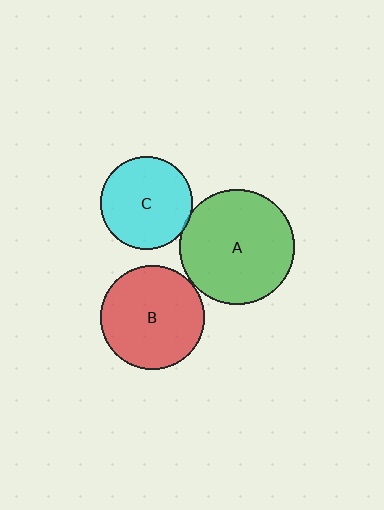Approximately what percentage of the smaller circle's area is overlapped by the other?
Approximately 5%.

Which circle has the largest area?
Circle A (green).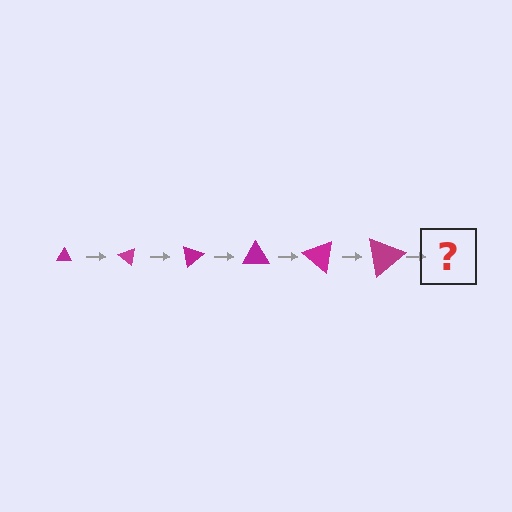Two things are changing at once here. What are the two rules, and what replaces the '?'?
The two rules are that the triangle grows larger each step and it rotates 40 degrees each step. The '?' should be a triangle, larger than the previous one and rotated 240 degrees from the start.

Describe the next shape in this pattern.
It should be a triangle, larger than the previous one and rotated 240 degrees from the start.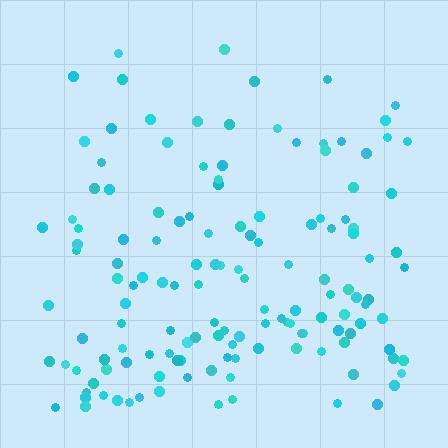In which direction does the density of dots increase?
From top to bottom, with the bottom side densest.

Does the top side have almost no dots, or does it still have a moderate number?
Still a moderate number, just noticeably fewer than the bottom.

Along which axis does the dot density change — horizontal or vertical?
Vertical.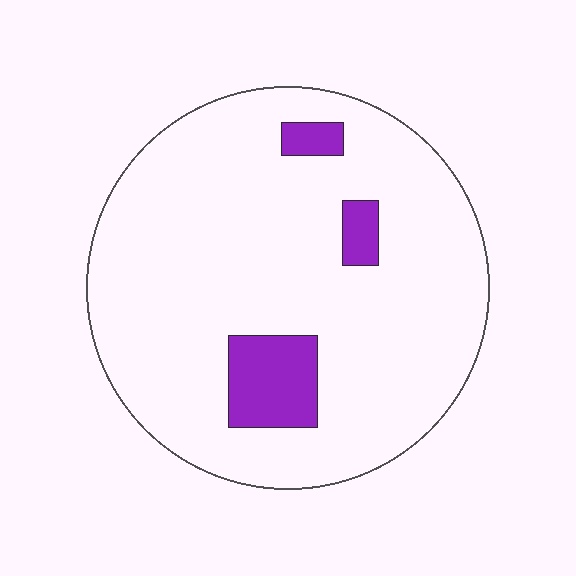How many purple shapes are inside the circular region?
3.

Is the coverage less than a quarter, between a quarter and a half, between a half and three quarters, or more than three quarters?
Less than a quarter.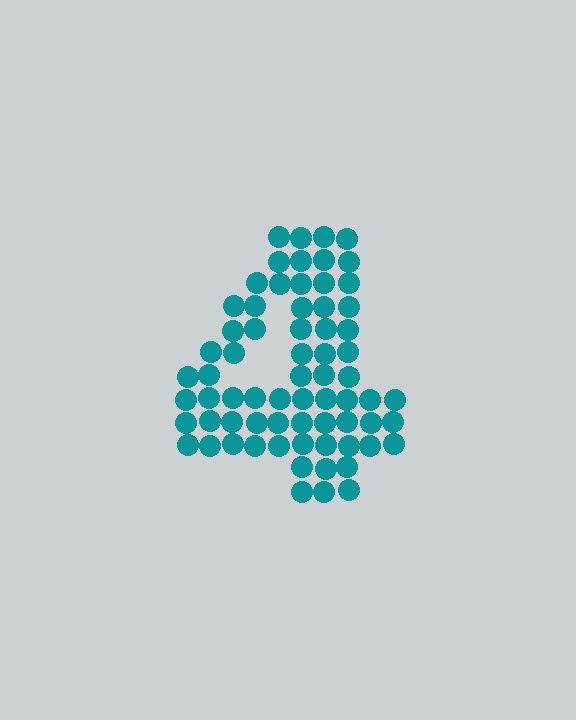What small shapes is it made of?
It is made of small circles.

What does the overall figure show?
The overall figure shows the digit 4.